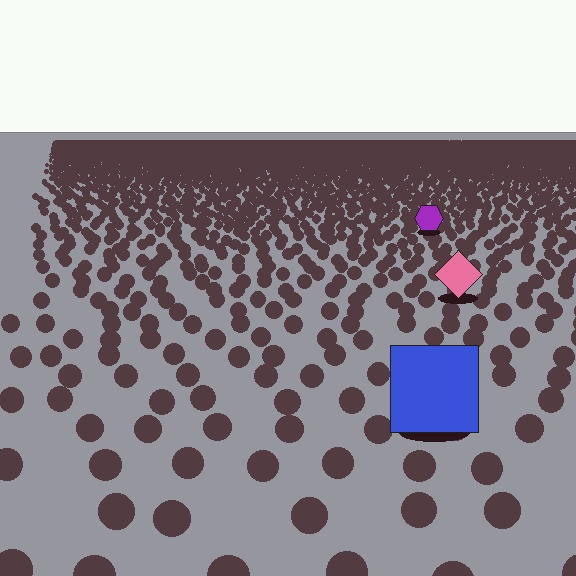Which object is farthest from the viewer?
The purple hexagon is farthest from the viewer. It appears smaller and the ground texture around it is denser.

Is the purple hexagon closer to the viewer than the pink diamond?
No. The pink diamond is closer — you can tell from the texture gradient: the ground texture is coarser near it.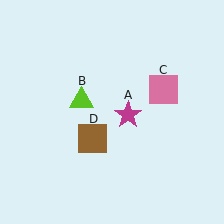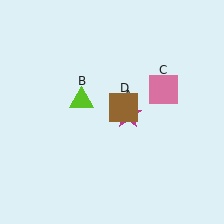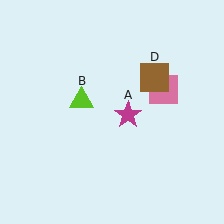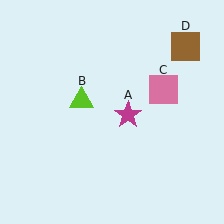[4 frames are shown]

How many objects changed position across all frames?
1 object changed position: brown square (object D).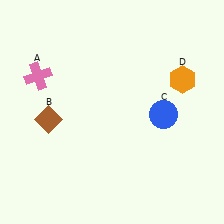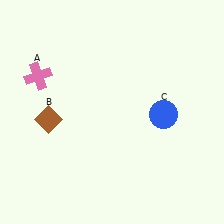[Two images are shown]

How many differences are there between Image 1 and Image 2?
There is 1 difference between the two images.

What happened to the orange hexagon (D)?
The orange hexagon (D) was removed in Image 2. It was in the top-right area of Image 1.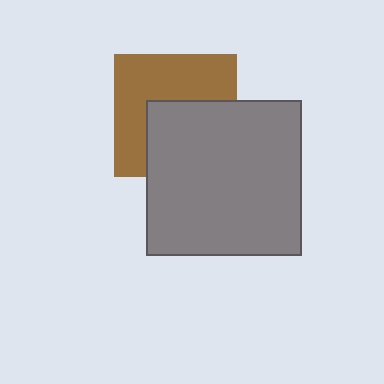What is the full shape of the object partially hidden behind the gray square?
The partially hidden object is a brown square.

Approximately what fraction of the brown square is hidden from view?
Roughly 47% of the brown square is hidden behind the gray square.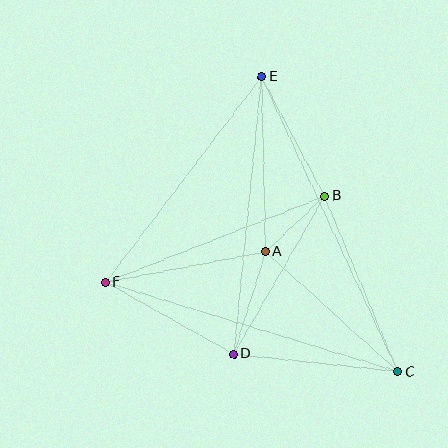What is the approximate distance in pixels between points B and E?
The distance between B and E is approximately 135 pixels.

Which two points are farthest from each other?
Points C and E are farthest from each other.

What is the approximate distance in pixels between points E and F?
The distance between E and F is approximately 258 pixels.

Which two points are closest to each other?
Points A and B are closest to each other.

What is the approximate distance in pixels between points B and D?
The distance between B and D is approximately 182 pixels.